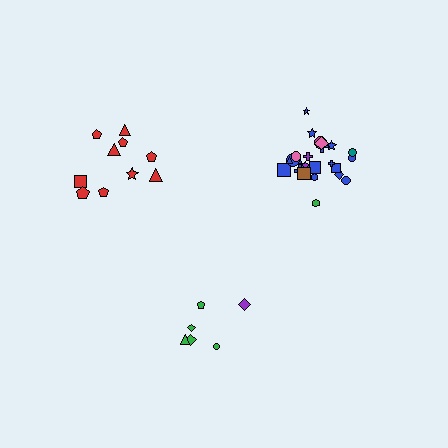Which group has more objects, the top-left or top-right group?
The top-right group.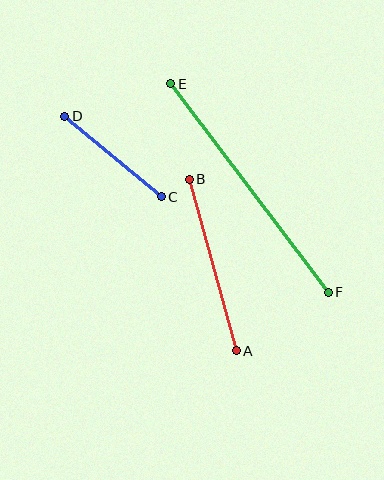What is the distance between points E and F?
The distance is approximately 261 pixels.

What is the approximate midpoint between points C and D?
The midpoint is at approximately (113, 157) pixels.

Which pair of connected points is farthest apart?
Points E and F are farthest apart.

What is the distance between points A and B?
The distance is approximately 178 pixels.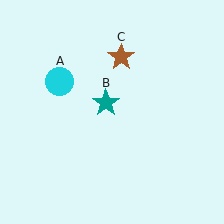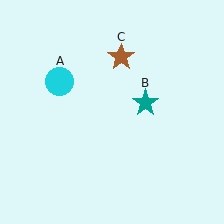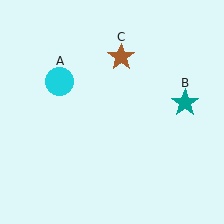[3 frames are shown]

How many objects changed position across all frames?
1 object changed position: teal star (object B).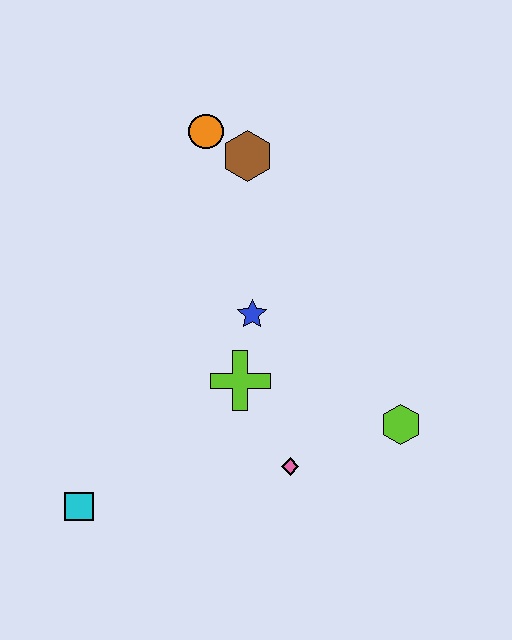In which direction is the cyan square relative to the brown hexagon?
The cyan square is below the brown hexagon.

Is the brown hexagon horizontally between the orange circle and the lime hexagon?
Yes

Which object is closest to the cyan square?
The lime cross is closest to the cyan square.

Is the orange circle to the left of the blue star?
Yes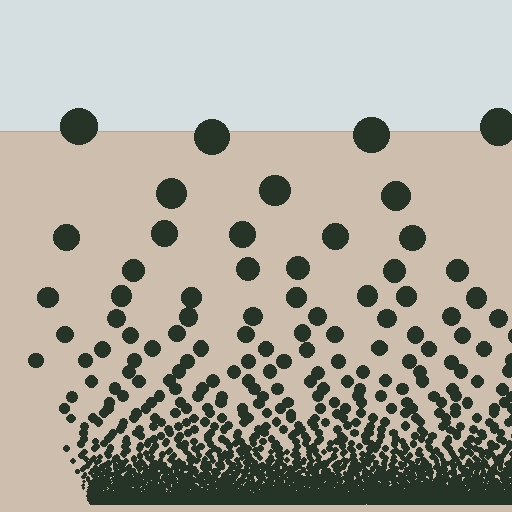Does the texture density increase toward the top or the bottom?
Density increases toward the bottom.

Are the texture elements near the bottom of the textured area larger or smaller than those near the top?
Smaller. The gradient is inverted — elements near the bottom are smaller and denser.